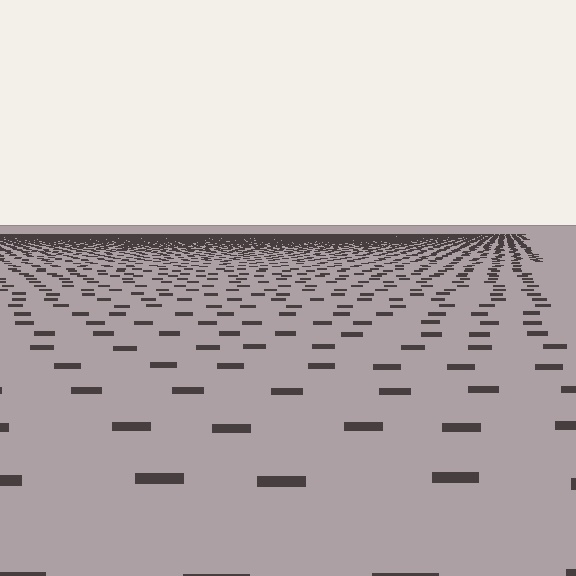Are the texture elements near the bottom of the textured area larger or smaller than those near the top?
Larger. Near the bottom, elements are closer to the viewer and appear at a bigger on-screen size.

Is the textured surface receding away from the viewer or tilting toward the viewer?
The surface is receding away from the viewer. Texture elements get smaller and denser toward the top.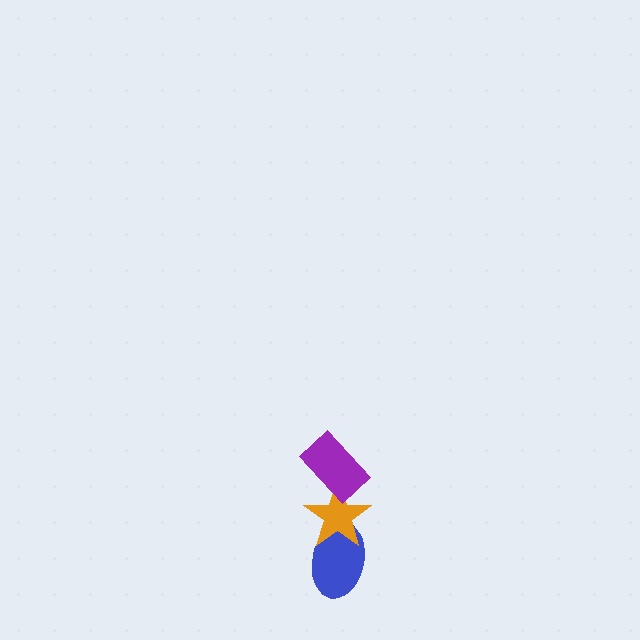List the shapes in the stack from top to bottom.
From top to bottom: the purple rectangle, the orange star, the blue ellipse.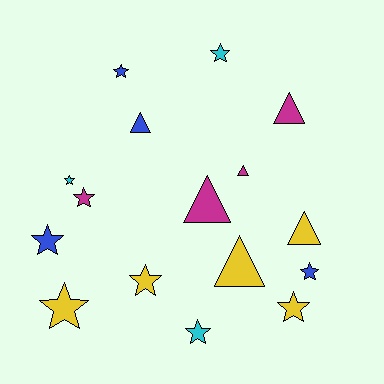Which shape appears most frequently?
Star, with 10 objects.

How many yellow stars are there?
There are 3 yellow stars.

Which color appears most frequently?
Yellow, with 5 objects.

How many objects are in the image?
There are 16 objects.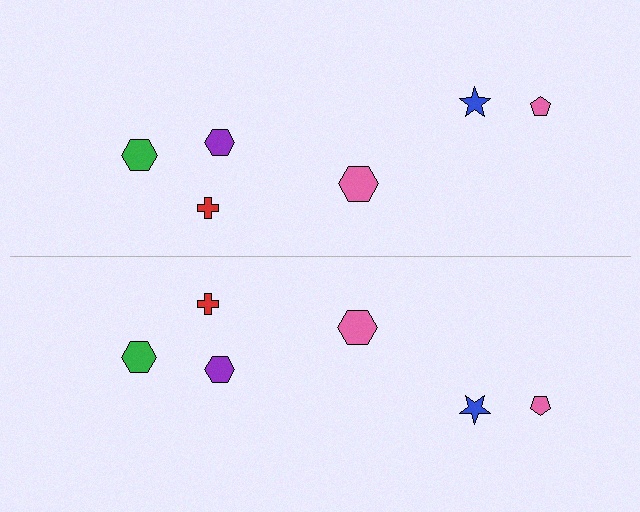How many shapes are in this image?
There are 12 shapes in this image.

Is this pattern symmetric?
Yes, this pattern has bilateral (reflection) symmetry.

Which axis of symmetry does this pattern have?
The pattern has a horizontal axis of symmetry running through the center of the image.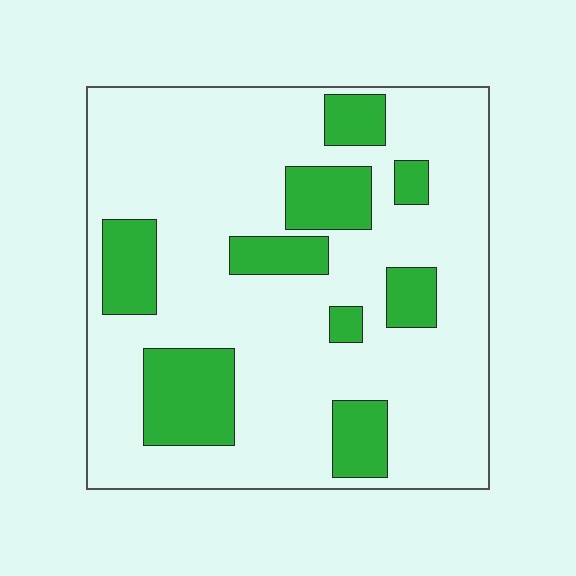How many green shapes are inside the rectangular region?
9.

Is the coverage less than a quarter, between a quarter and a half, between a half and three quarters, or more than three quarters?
Less than a quarter.